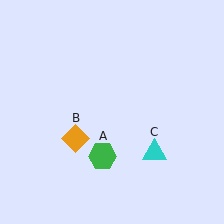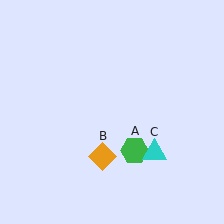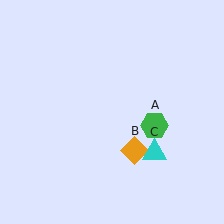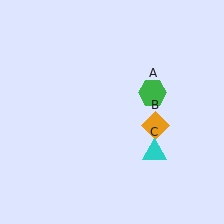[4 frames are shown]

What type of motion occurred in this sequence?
The green hexagon (object A), orange diamond (object B) rotated counterclockwise around the center of the scene.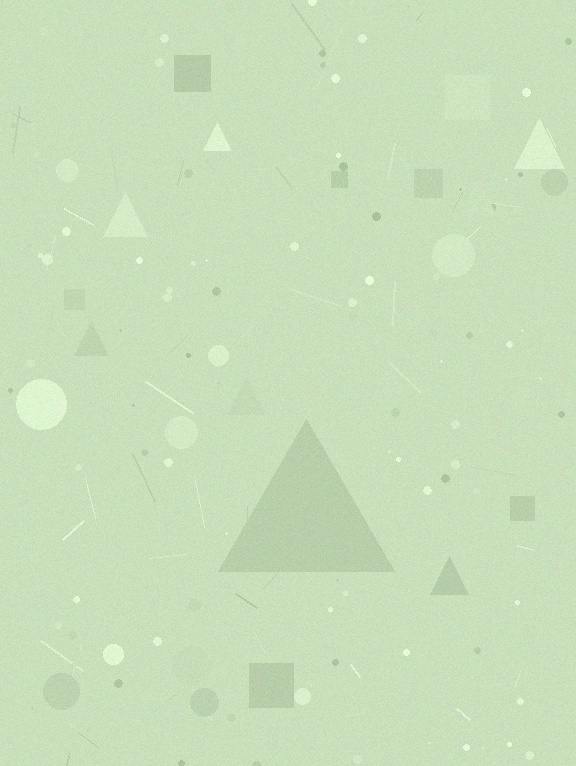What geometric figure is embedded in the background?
A triangle is embedded in the background.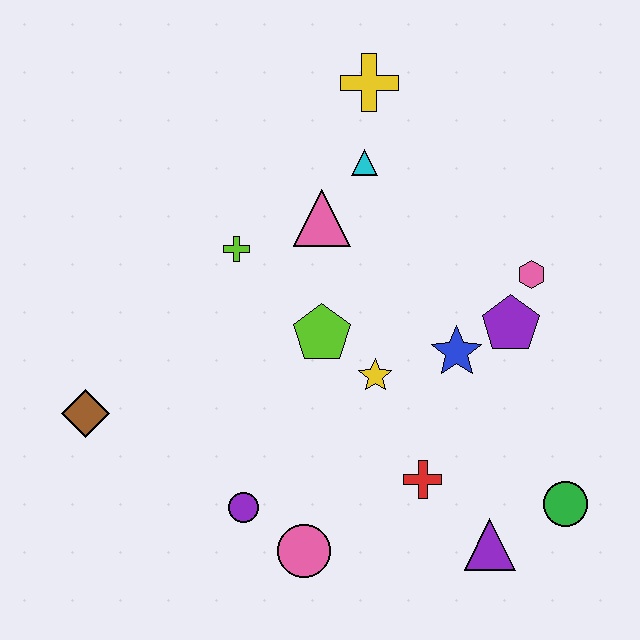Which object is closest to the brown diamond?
The purple circle is closest to the brown diamond.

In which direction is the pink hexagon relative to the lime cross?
The pink hexagon is to the right of the lime cross.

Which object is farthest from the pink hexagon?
The brown diamond is farthest from the pink hexagon.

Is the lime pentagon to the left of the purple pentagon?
Yes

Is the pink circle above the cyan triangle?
No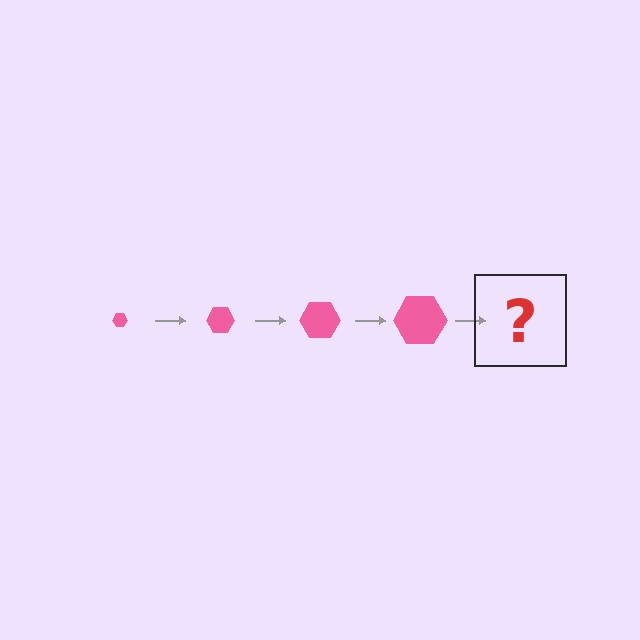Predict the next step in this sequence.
The next step is a pink hexagon, larger than the previous one.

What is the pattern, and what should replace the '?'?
The pattern is that the hexagon gets progressively larger each step. The '?' should be a pink hexagon, larger than the previous one.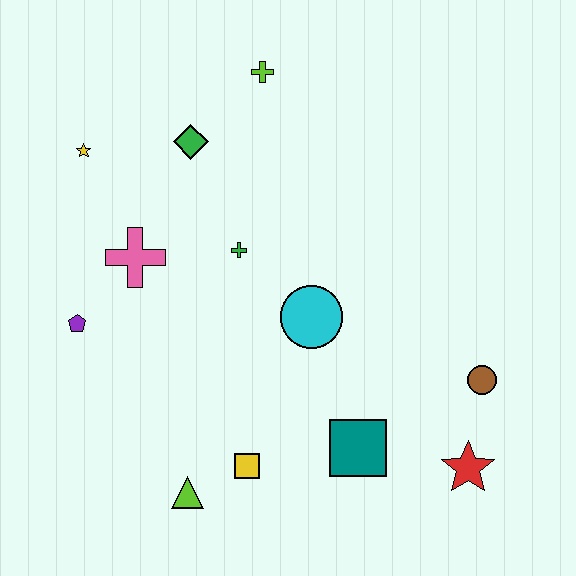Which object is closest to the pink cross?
The purple pentagon is closest to the pink cross.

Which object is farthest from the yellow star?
The red star is farthest from the yellow star.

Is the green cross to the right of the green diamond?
Yes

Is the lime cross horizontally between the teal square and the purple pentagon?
Yes